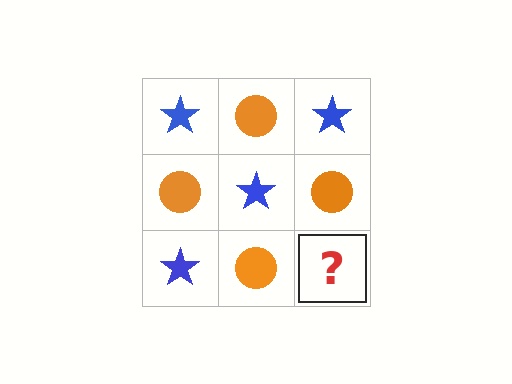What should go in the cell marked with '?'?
The missing cell should contain a blue star.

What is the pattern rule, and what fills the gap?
The rule is that it alternates blue star and orange circle in a checkerboard pattern. The gap should be filled with a blue star.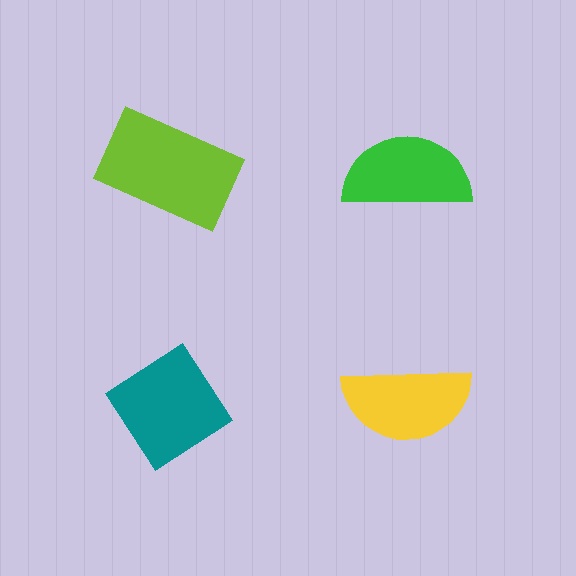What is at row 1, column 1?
A lime rectangle.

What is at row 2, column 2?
A yellow semicircle.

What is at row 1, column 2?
A green semicircle.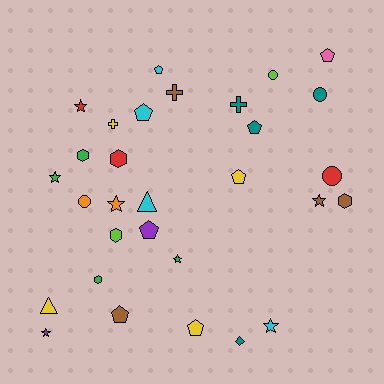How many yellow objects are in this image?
There are 4 yellow objects.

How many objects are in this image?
There are 30 objects.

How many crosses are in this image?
There are 3 crosses.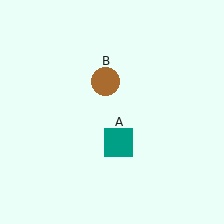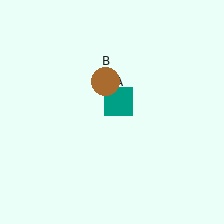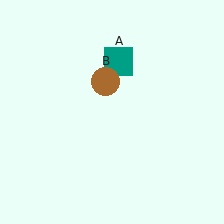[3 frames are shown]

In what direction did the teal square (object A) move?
The teal square (object A) moved up.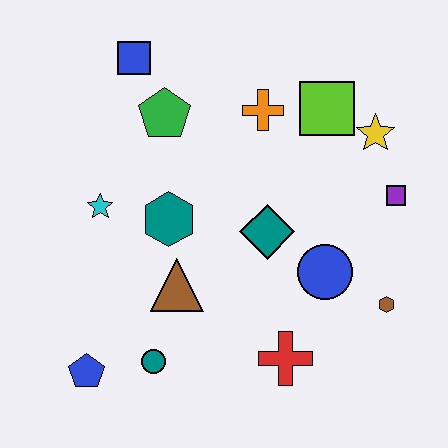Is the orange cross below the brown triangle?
No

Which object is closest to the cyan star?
The teal hexagon is closest to the cyan star.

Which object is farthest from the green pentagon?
The brown hexagon is farthest from the green pentagon.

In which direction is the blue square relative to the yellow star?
The blue square is to the left of the yellow star.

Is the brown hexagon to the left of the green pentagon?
No